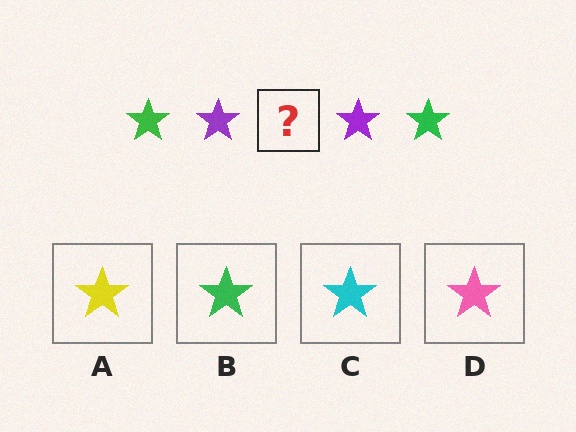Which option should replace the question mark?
Option B.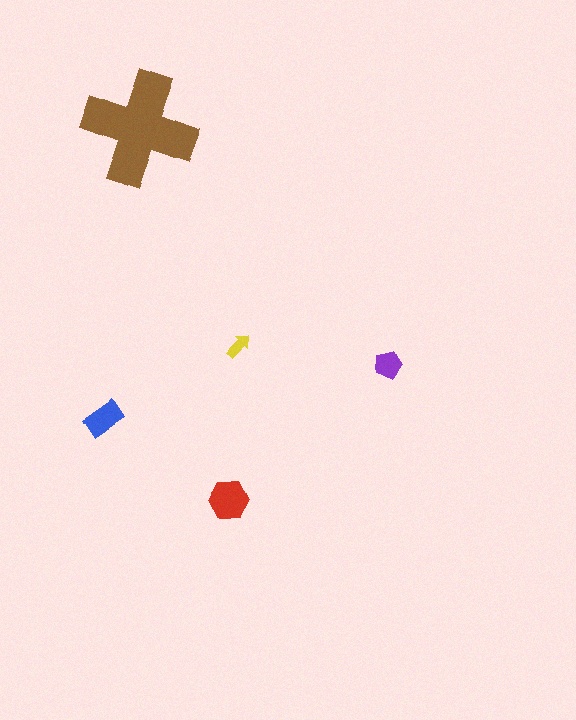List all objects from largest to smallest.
The brown cross, the red hexagon, the blue rectangle, the purple pentagon, the yellow arrow.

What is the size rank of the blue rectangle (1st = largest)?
3rd.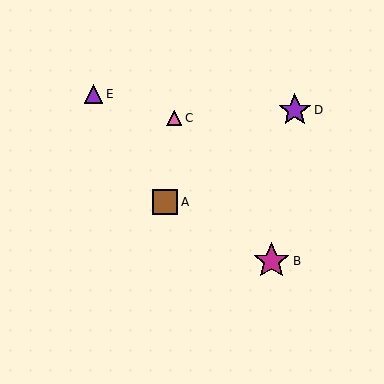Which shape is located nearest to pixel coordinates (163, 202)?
The brown square (labeled A) at (165, 202) is nearest to that location.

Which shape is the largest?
The magenta star (labeled B) is the largest.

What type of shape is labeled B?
Shape B is a magenta star.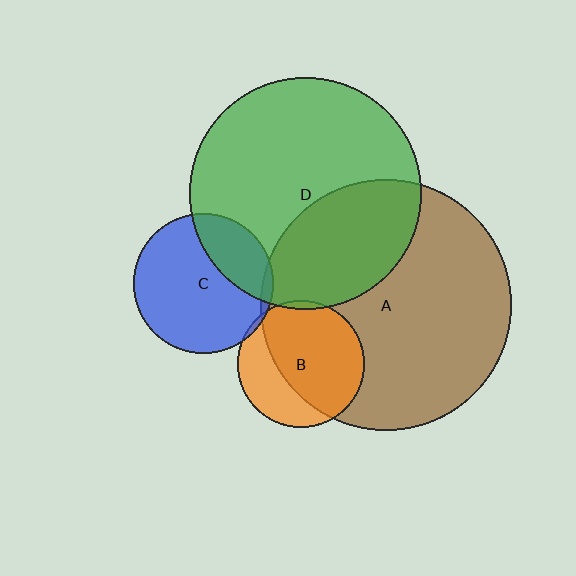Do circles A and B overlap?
Yes.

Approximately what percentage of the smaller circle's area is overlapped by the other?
Approximately 65%.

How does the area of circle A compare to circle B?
Approximately 3.9 times.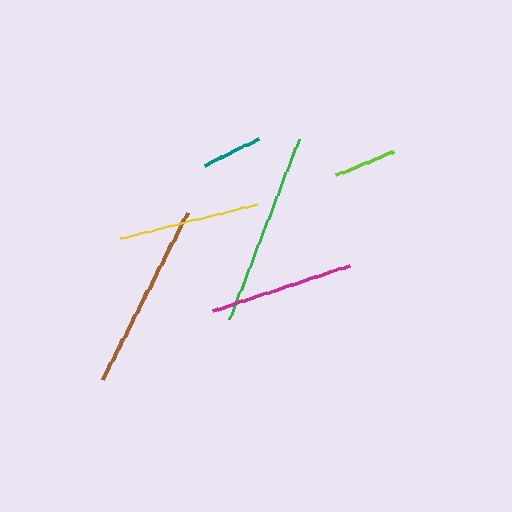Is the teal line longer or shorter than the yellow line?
The yellow line is longer than the teal line.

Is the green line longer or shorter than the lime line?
The green line is longer than the lime line.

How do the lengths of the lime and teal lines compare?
The lime and teal lines are approximately the same length.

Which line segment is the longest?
The green line is the longest at approximately 193 pixels.